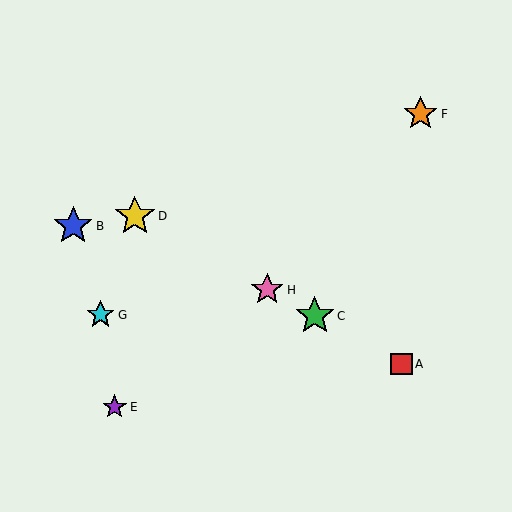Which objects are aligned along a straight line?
Objects A, C, D, H are aligned along a straight line.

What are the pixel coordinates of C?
Object C is at (315, 316).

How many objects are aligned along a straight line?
4 objects (A, C, D, H) are aligned along a straight line.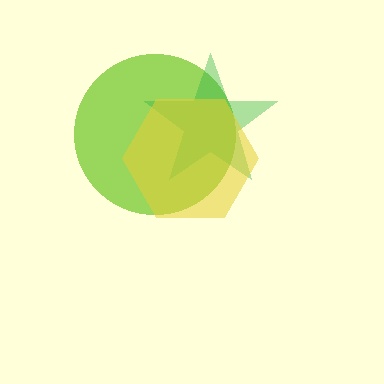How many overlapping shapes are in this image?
There are 3 overlapping shapes in the image.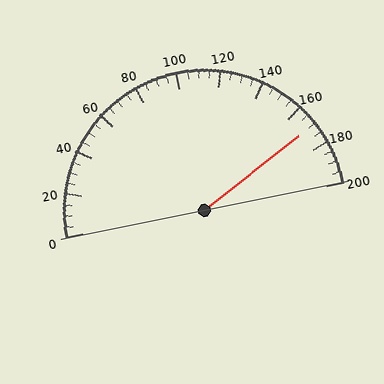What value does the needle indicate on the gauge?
The needle indicates approximately 170.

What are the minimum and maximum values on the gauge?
The gauge ranges from 0 to 200.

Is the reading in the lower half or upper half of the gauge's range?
The reading is in the upper half of the range (0 to 200).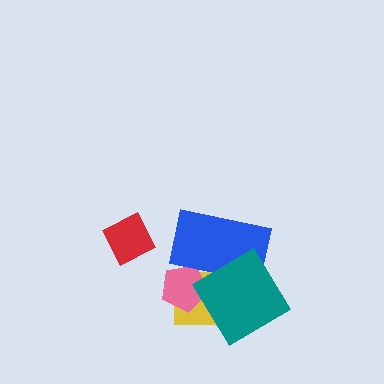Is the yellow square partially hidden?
Yes, it is partially covered by another shape.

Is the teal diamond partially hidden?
No, no other shape covers it.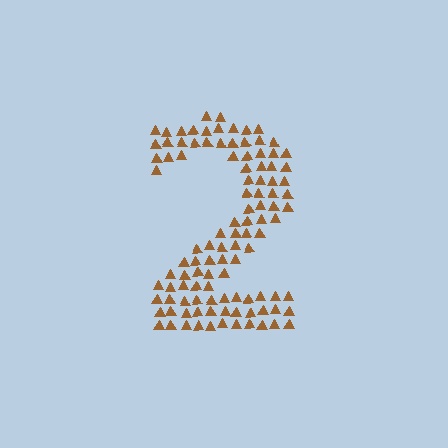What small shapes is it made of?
It is made of small triangles.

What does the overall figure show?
The overall figure shows the digit 2.